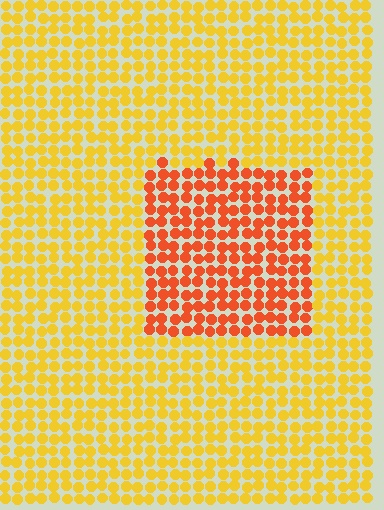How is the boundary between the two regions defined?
The boundary is defined purely by a slight shift in hue (about 37 degrees). Spacing, size, and orientation are identical on both sides.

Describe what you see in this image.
The image is filled with small yellow elements in a uniform arrangement. A rectangle-shaped region is visible where the elements are tinted to a slightly different hue, forming a subtle color boundary.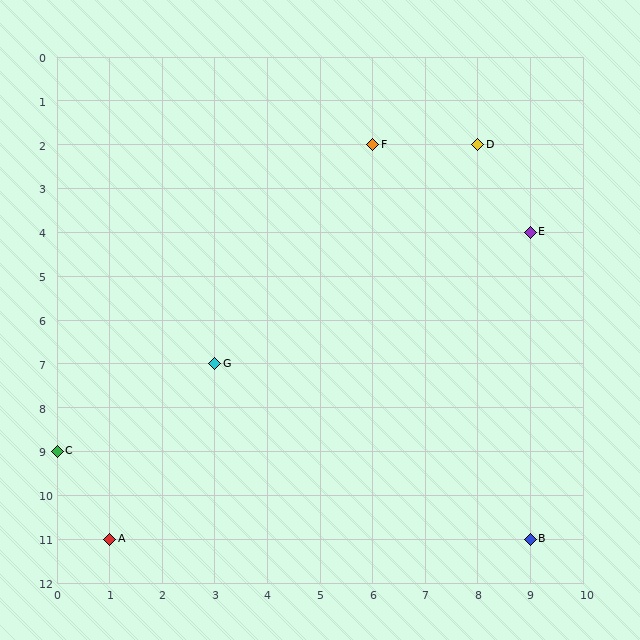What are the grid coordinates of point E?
Point E is at grid coordinates (9, 4).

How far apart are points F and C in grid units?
Points F and C are 6 columns and 7 rows apart (about 9.2 grid units diagonally).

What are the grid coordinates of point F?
Point F is at grid coordinates (6, 2).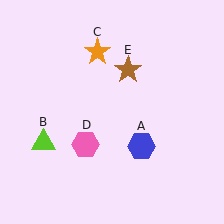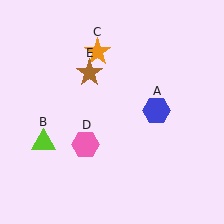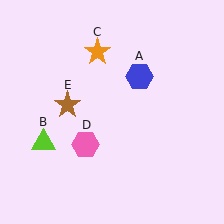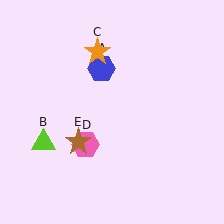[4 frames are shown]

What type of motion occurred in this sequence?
The blue hexagon (object A), brown star (object E) rotated counterclockwise around the center of the scene.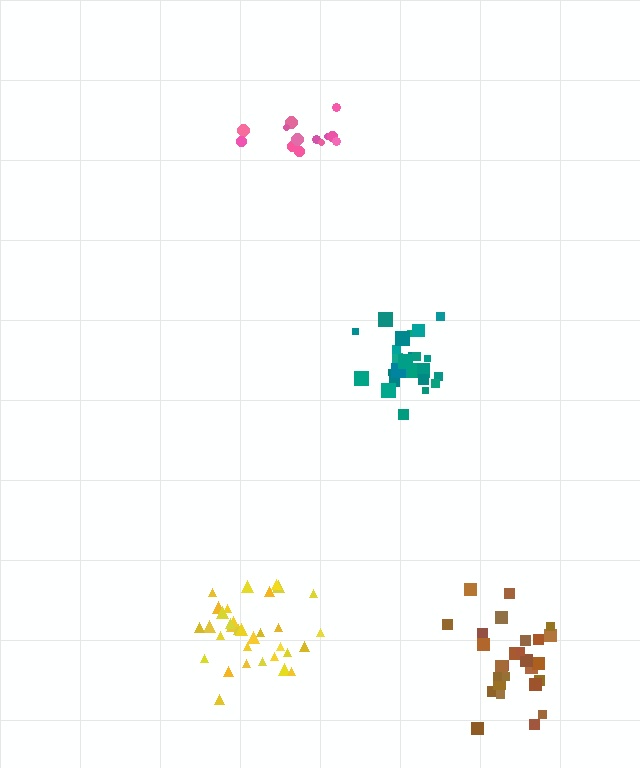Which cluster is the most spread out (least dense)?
Pink.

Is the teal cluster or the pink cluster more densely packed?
Teal.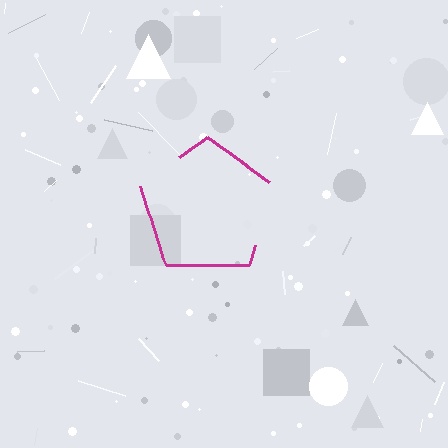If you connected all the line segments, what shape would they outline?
They would outline a pentagon.